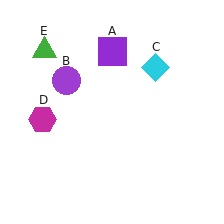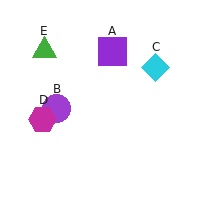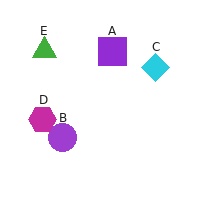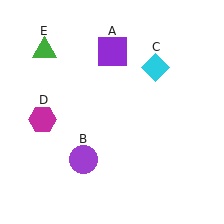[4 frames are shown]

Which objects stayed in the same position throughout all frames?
Purple square (object A) and cyan diamond (object C) and magenta hexagon (object D) and green triangle (object E) remained stationary.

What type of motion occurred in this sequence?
The purple circle (object B) rotated counterclockwise around the center of the scene.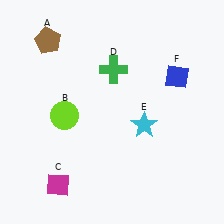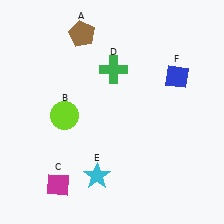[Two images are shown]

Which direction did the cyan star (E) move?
The cyan star (E) moved down.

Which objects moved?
The objects that moved are: the brown pentagon (A), the cyan star (E).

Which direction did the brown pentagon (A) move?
The brown pentagon (A) moved right.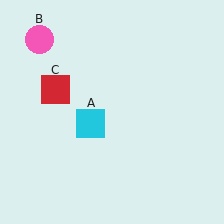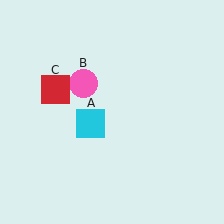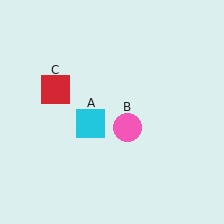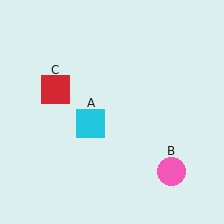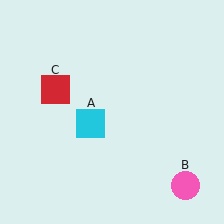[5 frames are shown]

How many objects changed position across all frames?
1 object changed position: pink circle (object B).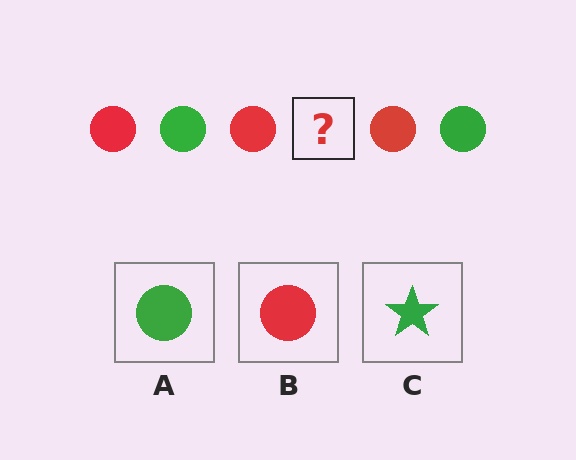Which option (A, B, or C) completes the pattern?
A.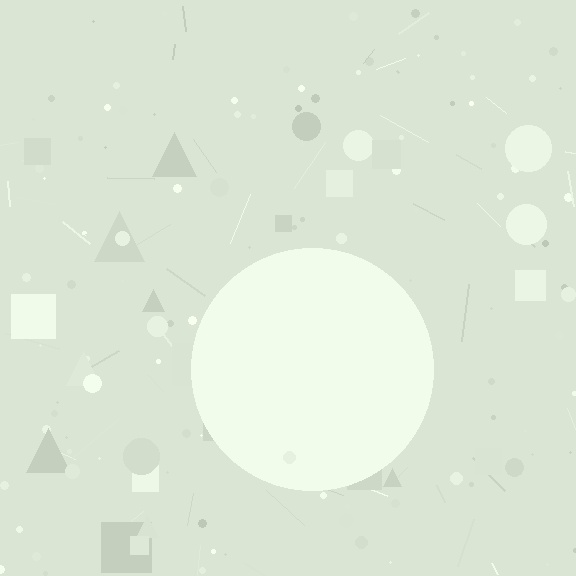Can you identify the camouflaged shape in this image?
The camouflaged shape is a circle.